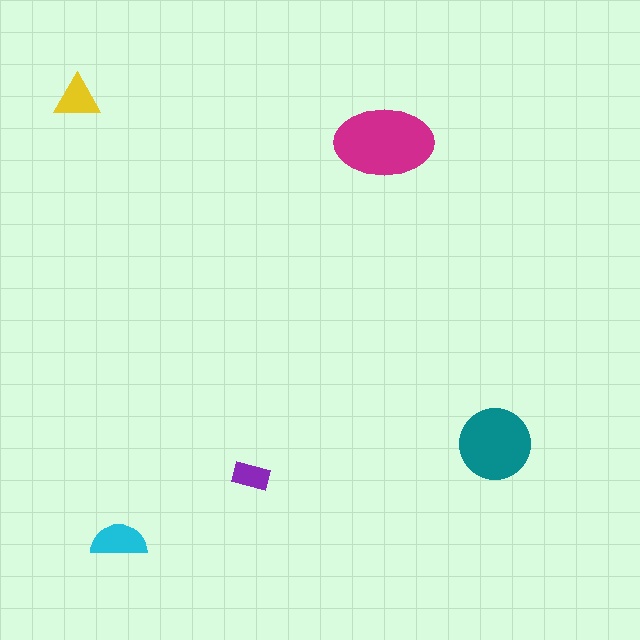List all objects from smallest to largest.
The purple rectangle, the yellow triangle, the cyan semicircle, the teal circle, the magenta ellipse.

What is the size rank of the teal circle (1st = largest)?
2nd.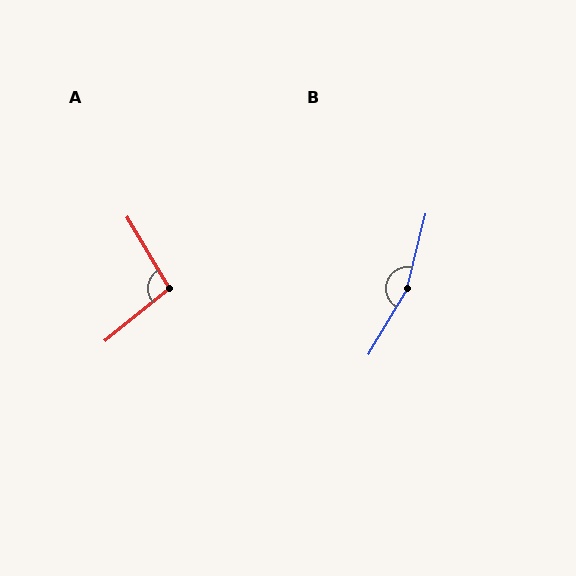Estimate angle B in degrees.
Approximately 163 degrees.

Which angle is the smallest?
A, at approximately 98 degrees.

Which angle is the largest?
B, at approximately 163 degrees.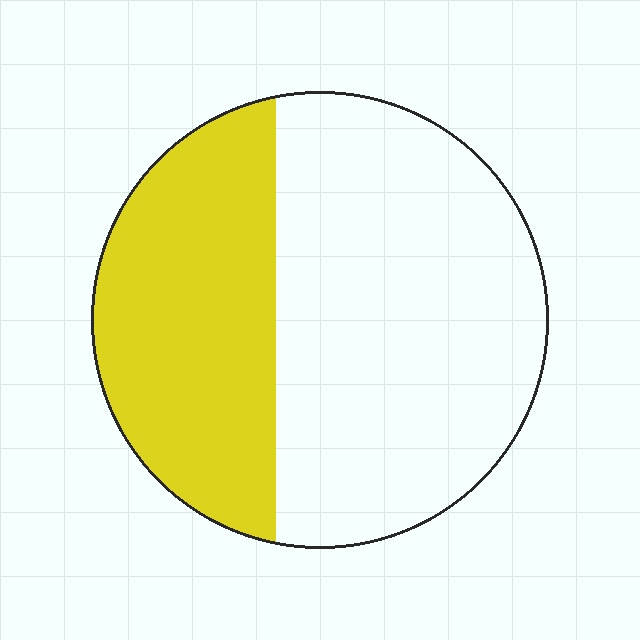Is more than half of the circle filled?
No.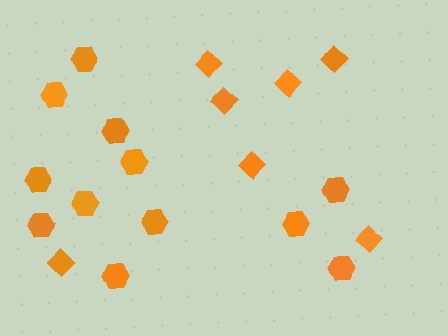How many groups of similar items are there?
There are 2 groups: one group of diamonds (7) and one group of hexagons (12).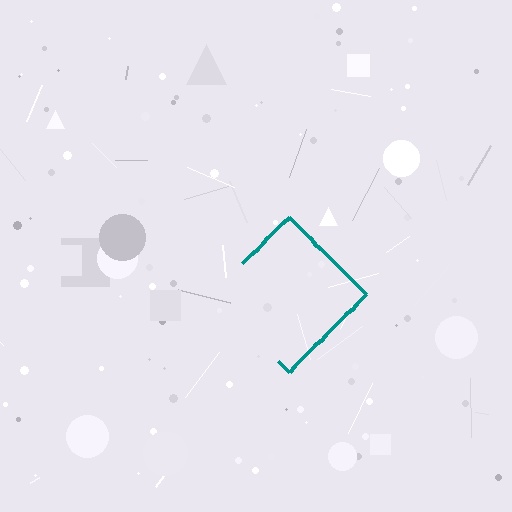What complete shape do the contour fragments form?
The contour fragments form a diamond.